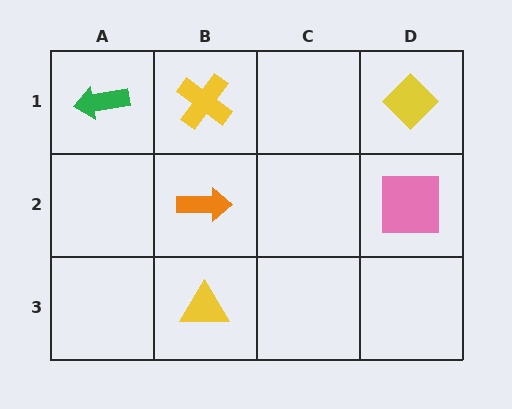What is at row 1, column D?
A yellow diamond.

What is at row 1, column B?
A yellow cross.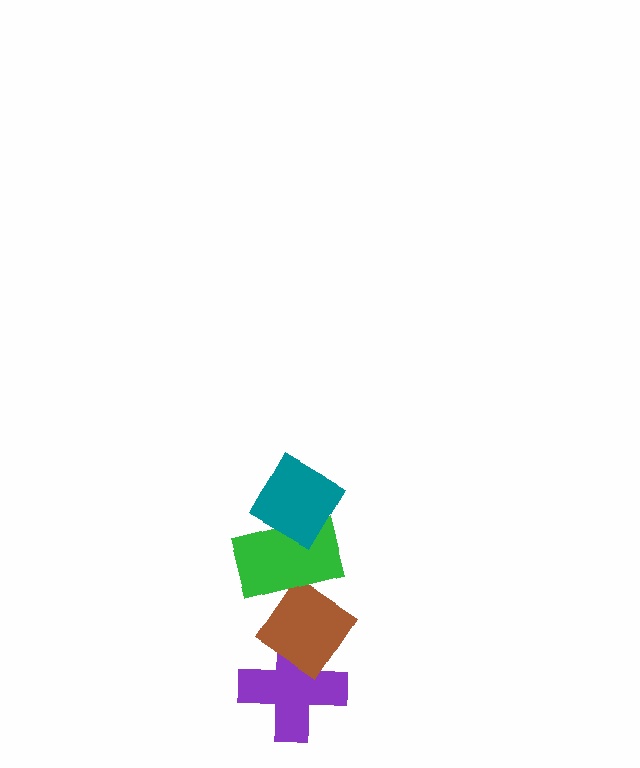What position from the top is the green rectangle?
The green rectangle is 2nd from the top.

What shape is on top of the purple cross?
The brown diamond is on top of the purple cross.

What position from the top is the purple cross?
The purple cross is 4th from the top.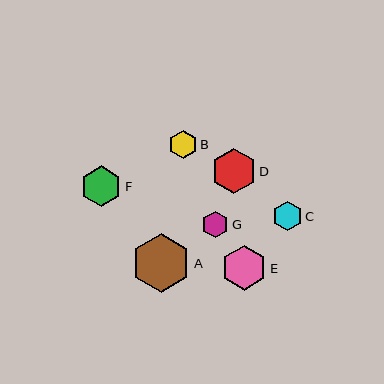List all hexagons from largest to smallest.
From largest to smallest: A, E, D, F, C, B, G.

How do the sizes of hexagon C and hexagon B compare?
Hexagon C and hexagon B are approximately the same size.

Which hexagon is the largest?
Hexagon A is the largest with a size of approximately 59 pixels.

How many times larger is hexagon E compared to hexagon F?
Hexagon E is approximately 1.1 times the size of hexagon F.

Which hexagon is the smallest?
Hexagon G is the smallest with a size of approximately 26 pixels.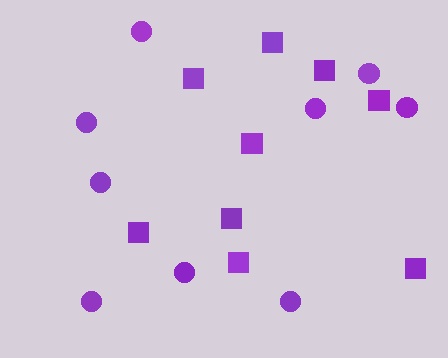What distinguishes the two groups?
There are 2 groups: one group of circles (9) and one group of squares (9).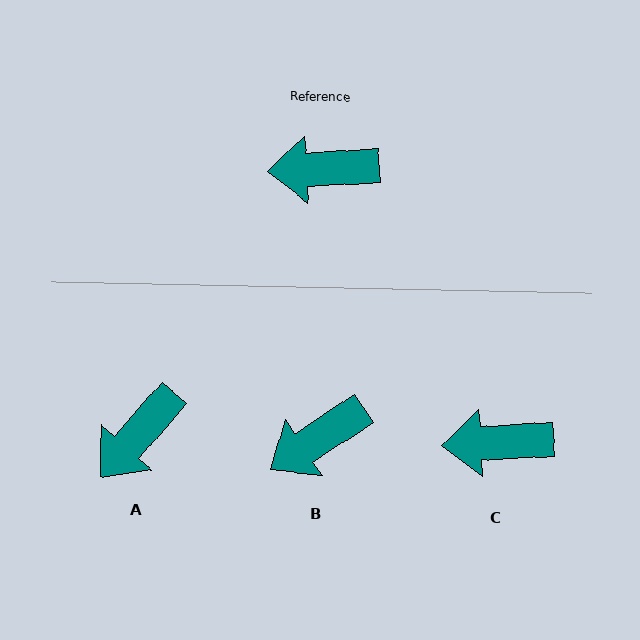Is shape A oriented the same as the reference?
No, it is off by about 45 degrees.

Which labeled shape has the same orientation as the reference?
C.